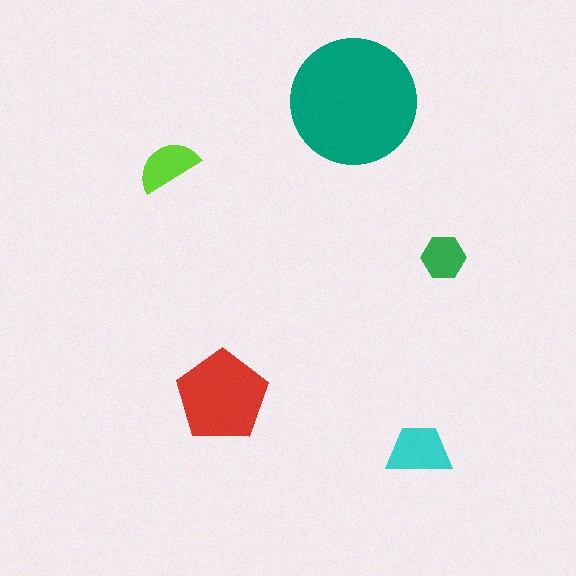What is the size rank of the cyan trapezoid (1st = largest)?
3rd.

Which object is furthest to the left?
The lime semicircle is leftmost.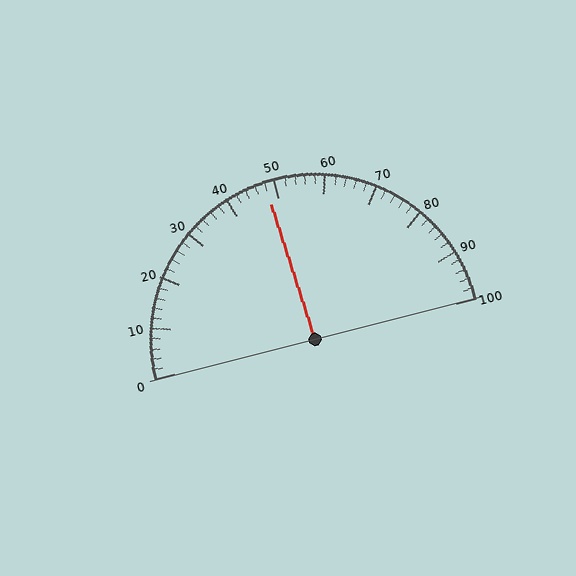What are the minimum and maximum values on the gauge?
The gauge ranges from 0 to 100.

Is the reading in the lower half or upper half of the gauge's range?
The reading is in the lower half of the range (0 to 100).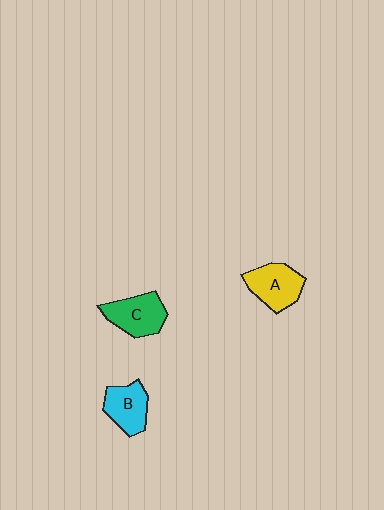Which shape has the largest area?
Shape C (green).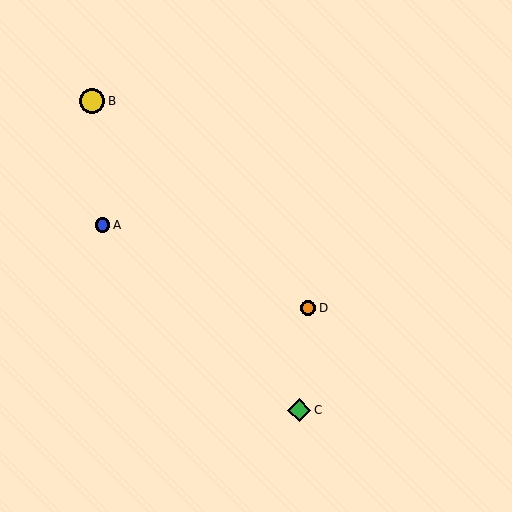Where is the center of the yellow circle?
The center of the yellow circle is at (92, 101).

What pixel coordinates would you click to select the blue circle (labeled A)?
Click at (103, 225) to select the blue circle A.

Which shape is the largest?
The yellow circle (labeled B) is the largest.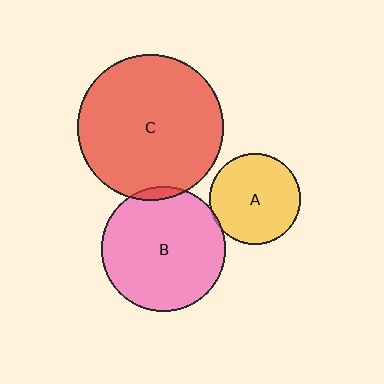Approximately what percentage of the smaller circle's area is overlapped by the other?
Approximately 5%.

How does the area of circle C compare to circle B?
Approximately 1.4 times.